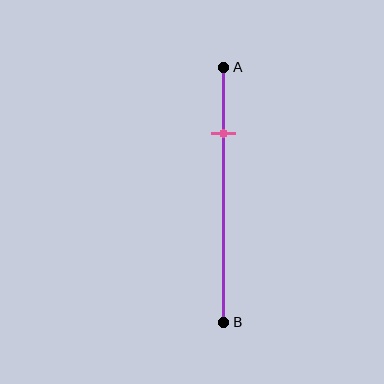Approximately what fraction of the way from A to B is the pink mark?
The pink mark is approximately 25% of the way from A to B.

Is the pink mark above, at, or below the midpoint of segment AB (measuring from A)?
The pink mark is above the midpoint of segment AB.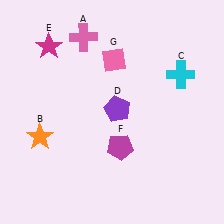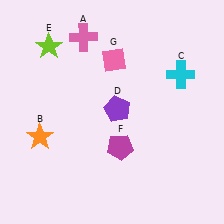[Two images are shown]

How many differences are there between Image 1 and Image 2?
There is 1 difference between the two images.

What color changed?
The star (E) changed from magenta in Image 1 to lime in Image 2.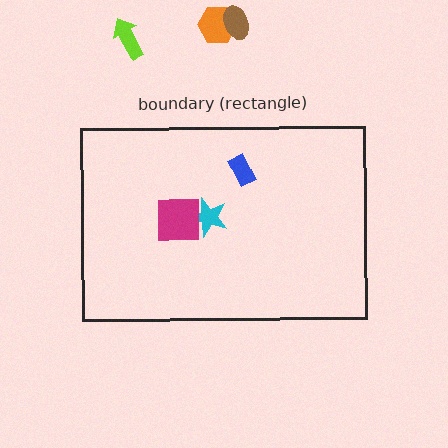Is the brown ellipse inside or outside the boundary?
Outside.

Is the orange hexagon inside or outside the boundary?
Outside.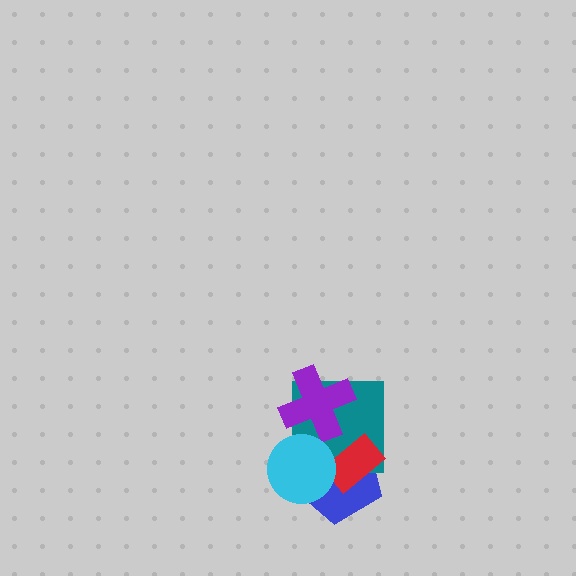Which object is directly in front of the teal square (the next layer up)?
The purple cross is directly in front of the teal square.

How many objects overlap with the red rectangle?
3 objects overlap with the red rectangle.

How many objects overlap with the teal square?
4 objects overlap with the teal square.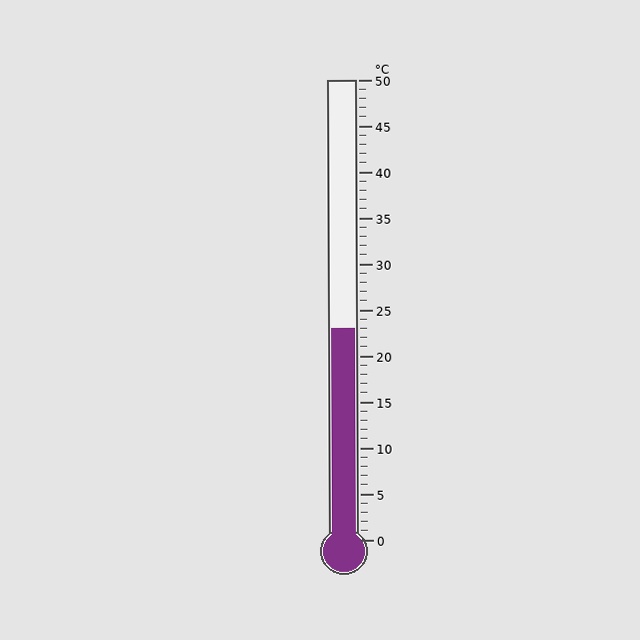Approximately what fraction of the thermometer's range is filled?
The thermometer is filled to approximately 45% of its range.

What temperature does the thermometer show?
The thermometer shows approximately 23°C.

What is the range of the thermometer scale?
The thermometer scale ranges from 0°C to 50°C.